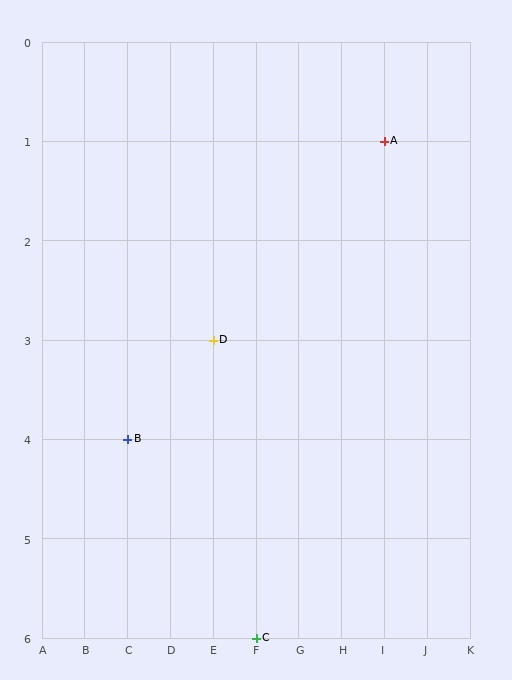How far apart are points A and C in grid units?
Points A and C are 3 columns and 5 rows apart (about 5.8 grid units diagonally).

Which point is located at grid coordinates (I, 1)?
Point A is at (I, 1).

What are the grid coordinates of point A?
Point A is at grid coordinates (I, 1).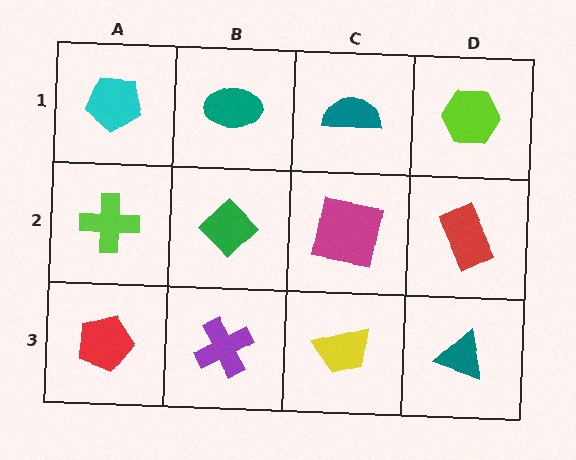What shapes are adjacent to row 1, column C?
A magenta square (row 2, column C), a teal ellipse (row 1, column B), a lime hexagon (row 1, column D).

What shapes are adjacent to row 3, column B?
A green diamond (row 2, column B), a red pentagon (row 3, column A), a yellow trapezoid (row 3, column C).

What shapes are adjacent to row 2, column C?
A teal semicircle (row 1, column C), a yellow trapezoid (row 3, column C), a green diamond (row 2, column B), a red rectangle (row 2, column D).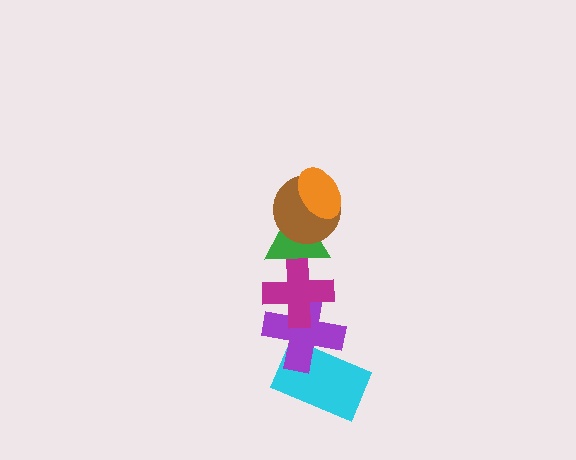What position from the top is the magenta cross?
The magenta cross is 4th from the top.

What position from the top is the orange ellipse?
The orange ellipse is 1st from the top.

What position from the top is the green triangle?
The green triangle is 3rd from the top.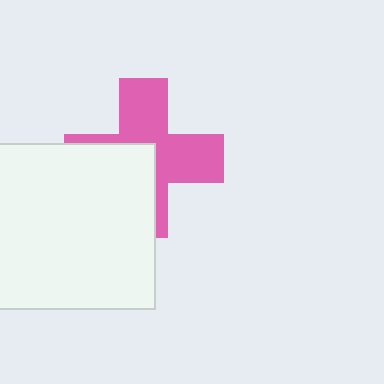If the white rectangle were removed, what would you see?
You would see the complete pink cross.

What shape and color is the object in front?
The object in front is a white rectangle.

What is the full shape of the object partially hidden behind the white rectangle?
The partially hidden object is a pink cross.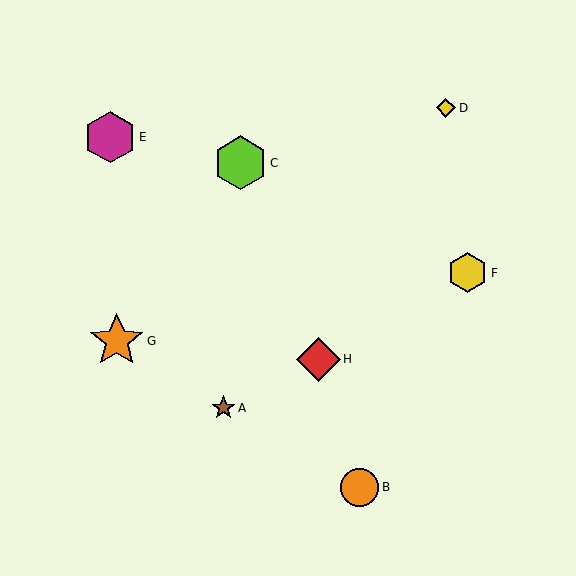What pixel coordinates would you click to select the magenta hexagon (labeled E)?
Click at (110, 137) to select the magenta hexagon E.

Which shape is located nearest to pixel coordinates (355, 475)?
The orange circle (labeled B) at (360, 487) is nearest to that location.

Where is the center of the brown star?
The center of the brown star is at (223, 408).